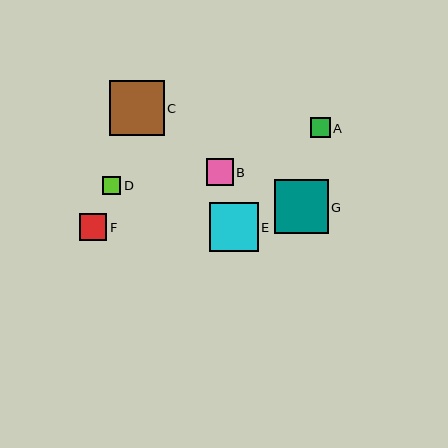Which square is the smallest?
Square D is the smallest with a size of approximately 19 pixels.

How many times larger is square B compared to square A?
Square B is approximately 1.4 times the size of square A.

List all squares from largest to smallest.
From largest to smallest: C, G, E, B, F, A, D.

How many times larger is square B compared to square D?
Square B is approximately 1.5 times the size of square D.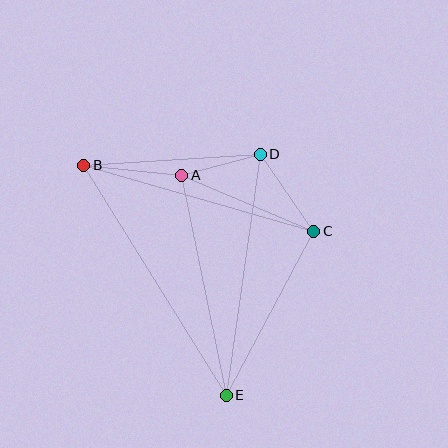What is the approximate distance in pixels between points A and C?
The distance between A and C is approximately 143 pixels.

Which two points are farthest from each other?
Points B and E are farthest from each other.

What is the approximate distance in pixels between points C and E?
The distance between C and E is approximately 186 pixels.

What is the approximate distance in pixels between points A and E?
The distance between A and E is approximately 225 pixels.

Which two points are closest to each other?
Points A and D are closest to each other.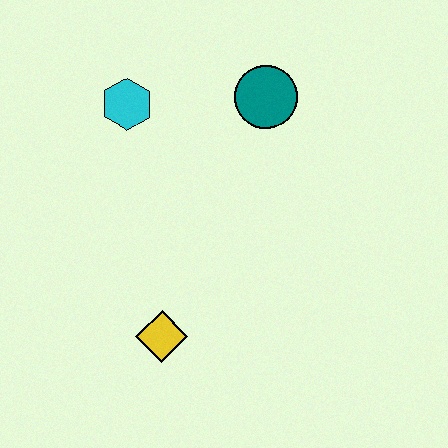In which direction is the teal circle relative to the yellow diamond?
The teal circle is above the yellow diamond.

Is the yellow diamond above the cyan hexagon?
No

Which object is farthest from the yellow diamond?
The teal circle is farthest from the yellow diamond.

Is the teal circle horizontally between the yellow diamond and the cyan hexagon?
No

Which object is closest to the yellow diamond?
The cyan hexagon is closest to the yellow diamond.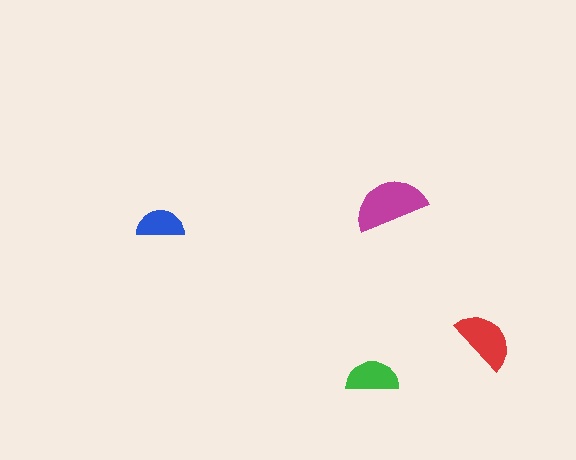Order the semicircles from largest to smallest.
the magenta one, the red one, the green one, the blue one.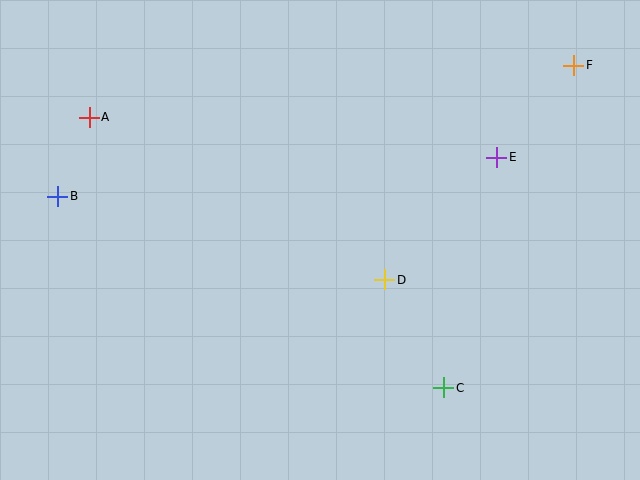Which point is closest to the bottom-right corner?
Point C is closest to the bottom-right corner.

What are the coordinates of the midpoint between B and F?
The midpoint between B and F is at (316, 131).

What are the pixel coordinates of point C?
Point C is at (444, 388).